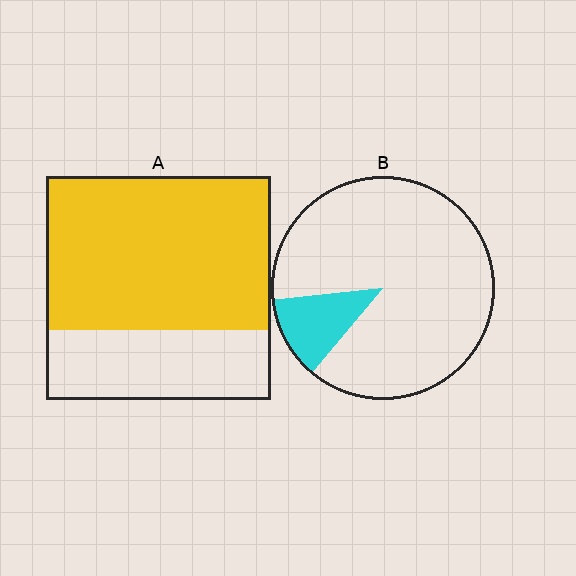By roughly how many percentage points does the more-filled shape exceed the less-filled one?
By roughly 55 percentage points (A over B).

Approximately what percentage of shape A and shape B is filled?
A is approximately 70% and B is approximately 10%.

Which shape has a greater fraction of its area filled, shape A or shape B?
Shape A.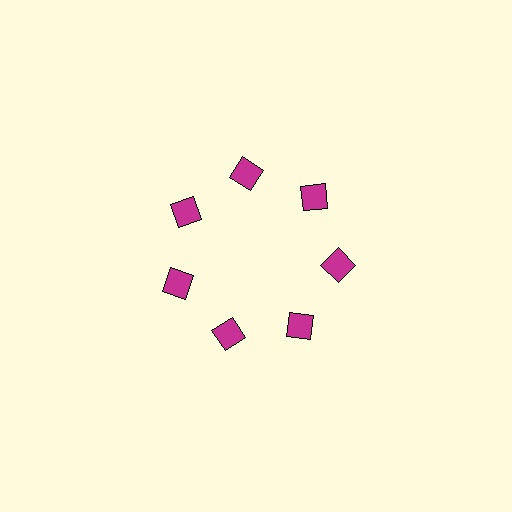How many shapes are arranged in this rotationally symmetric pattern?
There are 7 shapes, arranged in 7 groups of 1.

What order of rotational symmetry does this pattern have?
This pattern has 7-fold rotational symmetry.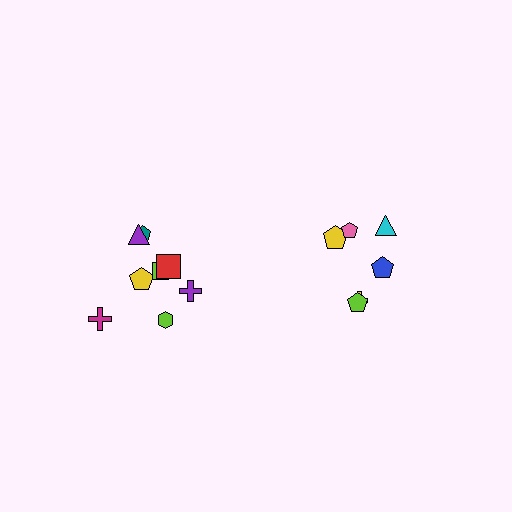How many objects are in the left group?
There are 8 objects.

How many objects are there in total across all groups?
There are 14 objects.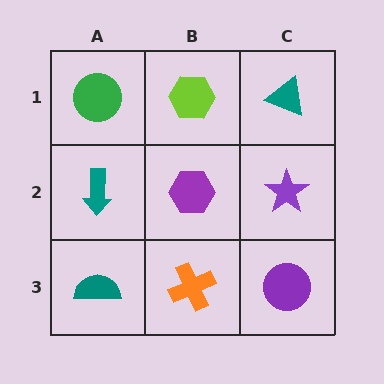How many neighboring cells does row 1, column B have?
3.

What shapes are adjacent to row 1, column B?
A purple hexagon (row 2, column B), a green circle (row 1, column A), a teal triangle (row 1, column C).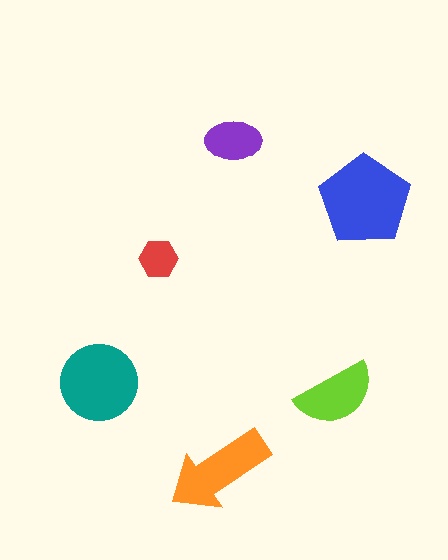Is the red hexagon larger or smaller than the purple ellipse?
Smaller.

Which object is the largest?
The blue pentagon.